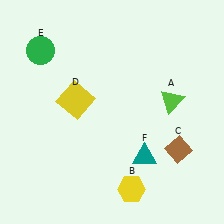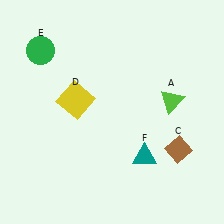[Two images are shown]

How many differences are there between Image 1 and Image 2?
There is 1 difference between the two images.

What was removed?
The yellow hexagon (B) was removed in Image 2.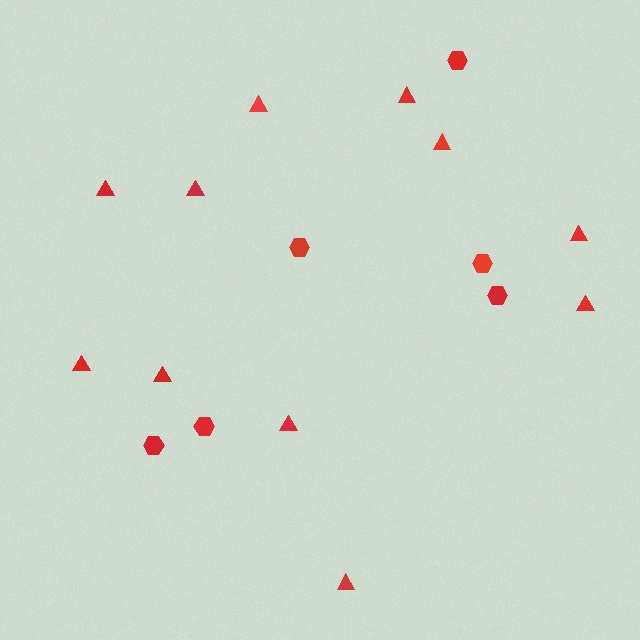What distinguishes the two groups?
There are 2 groups: one group of hexagons (6) and one group of triangles (11).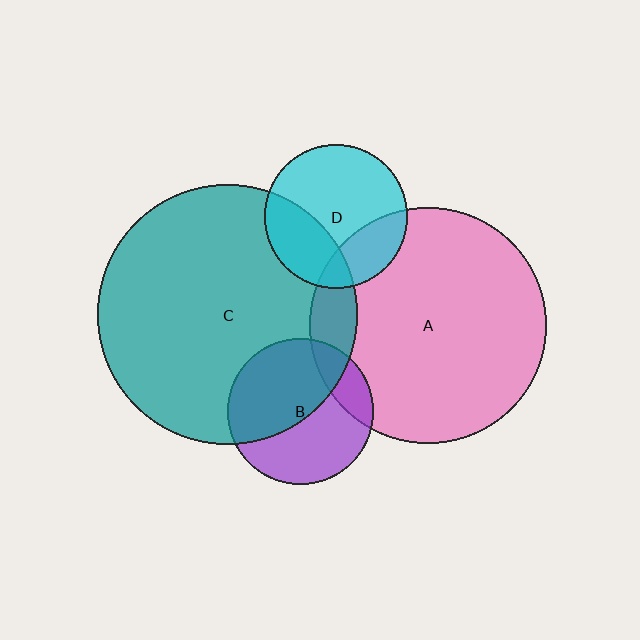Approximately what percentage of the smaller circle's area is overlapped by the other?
Approximately 50%.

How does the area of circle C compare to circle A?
Approximately 1.2 times.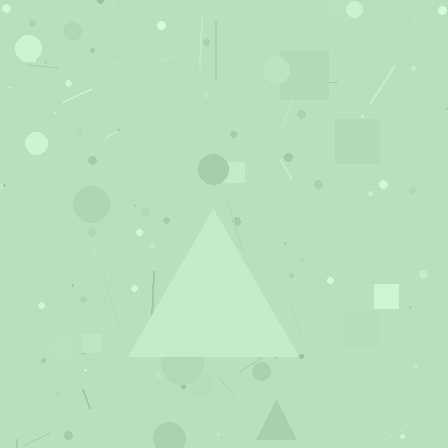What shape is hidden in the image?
A triangle is hidden in the image.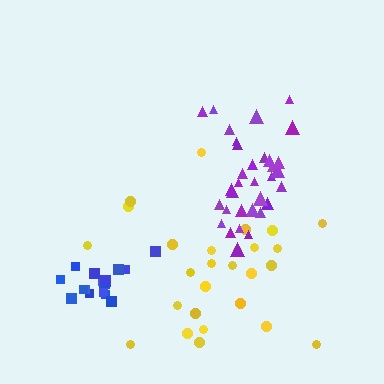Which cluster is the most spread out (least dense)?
Yellow.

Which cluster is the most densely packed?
Purple.